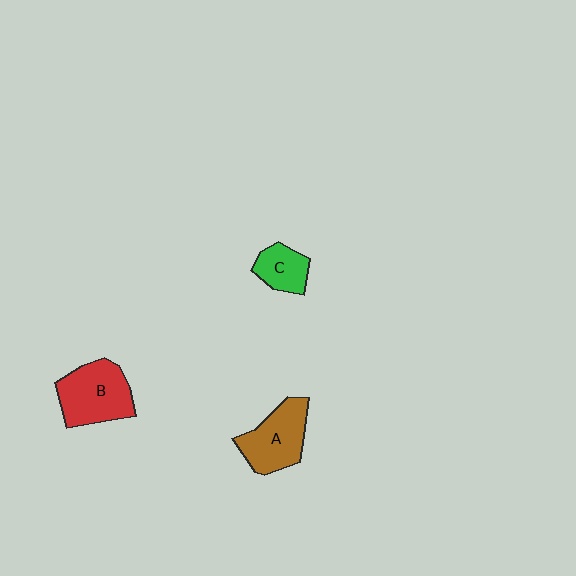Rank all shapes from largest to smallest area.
From largest to smallest: B (red), A (brown), C (green).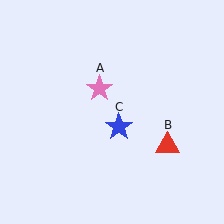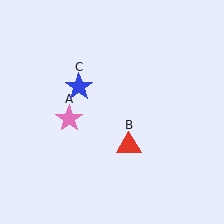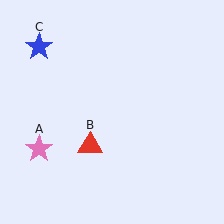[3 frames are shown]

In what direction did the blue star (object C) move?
The blue star (object C) moved up and to the left.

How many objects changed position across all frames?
3 objects changed position: pink star (object A), red triangle (object B), blue star (object C).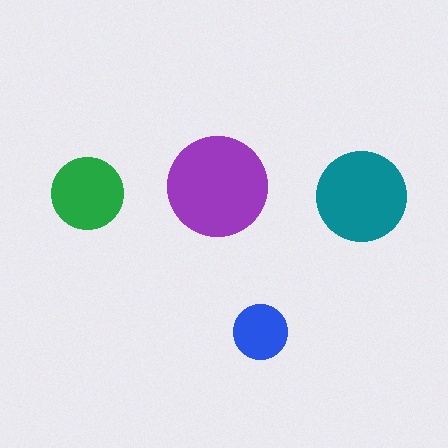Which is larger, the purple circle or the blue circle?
The purple one.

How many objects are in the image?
There are 4 objects in the image.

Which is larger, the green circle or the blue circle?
The green one.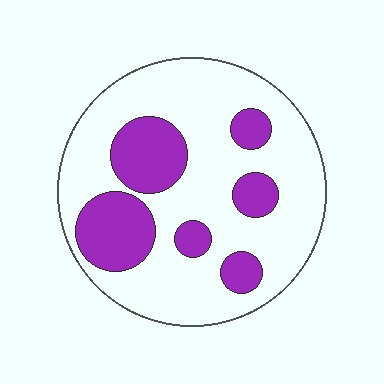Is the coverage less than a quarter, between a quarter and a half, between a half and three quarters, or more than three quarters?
Between a quarter and a half.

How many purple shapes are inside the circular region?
6.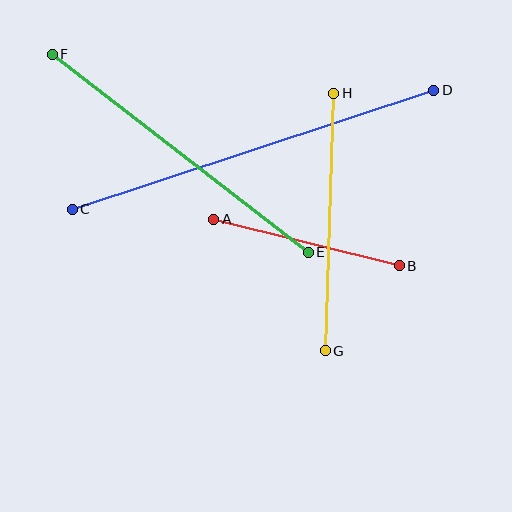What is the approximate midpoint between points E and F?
The midpoint is at approximately (180, 153) pixels.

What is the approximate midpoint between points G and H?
The midpoint is at approximately (329, 222) pixels.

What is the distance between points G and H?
The distance is approximately 258 pixels.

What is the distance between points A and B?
The distance is approximately 192 pixels.